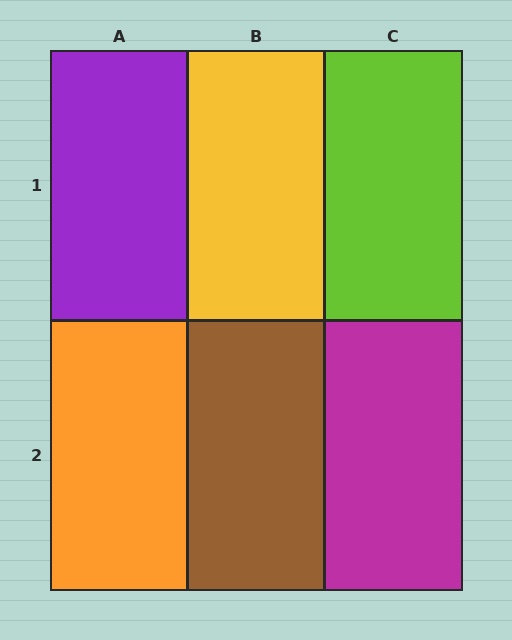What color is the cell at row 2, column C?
Magenta.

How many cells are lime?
1 cell is lime.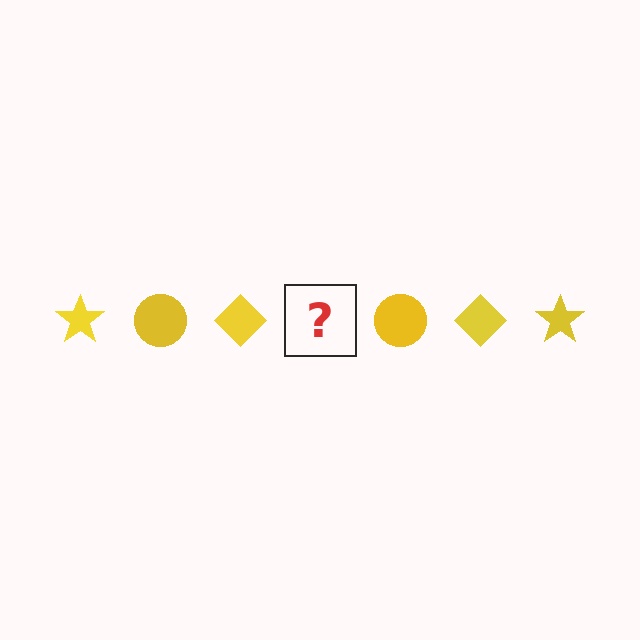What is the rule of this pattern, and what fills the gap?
The rule is that the pattern cycles through star, circle, diamond shapes in yellow. The gap should be filled with a yellow star.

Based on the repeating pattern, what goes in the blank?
The blank should be a yellow star.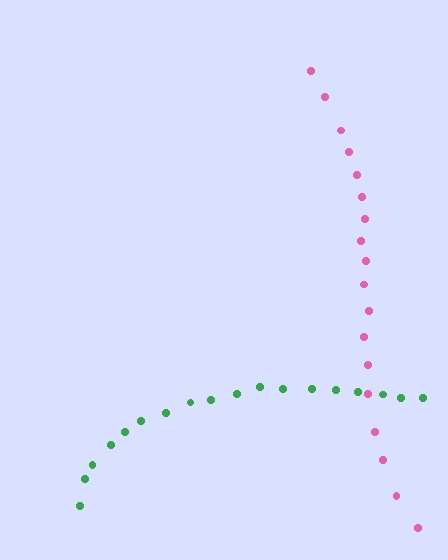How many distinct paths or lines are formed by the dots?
There are 2 distinct paths.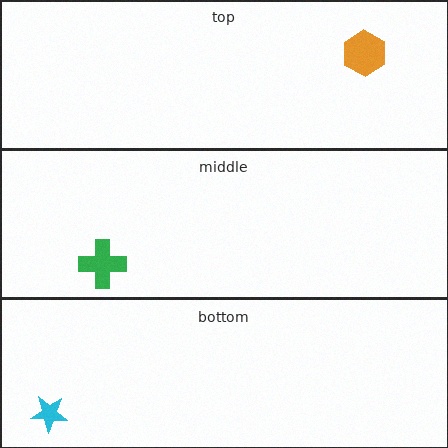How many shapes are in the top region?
1.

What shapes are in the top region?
The orange hexagon.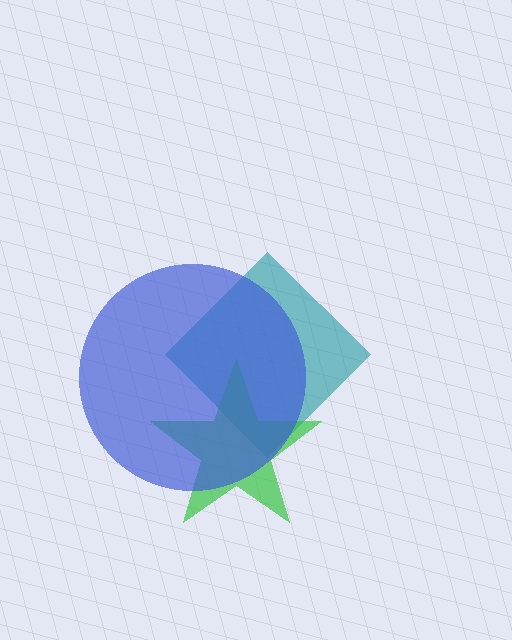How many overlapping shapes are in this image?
There are 3 overlapping shapes in the image.